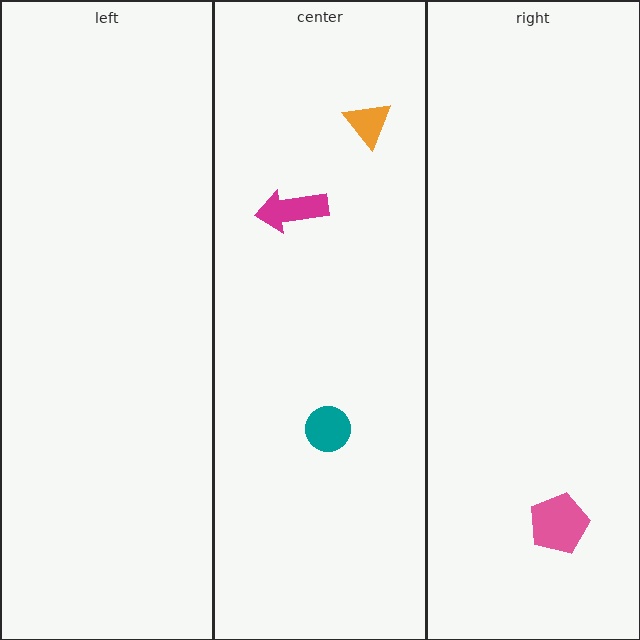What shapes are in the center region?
The magenta arrow, the orange triangle, the teal circle.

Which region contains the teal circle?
The center region.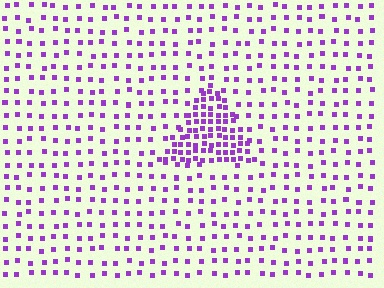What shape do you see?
I see a triangle.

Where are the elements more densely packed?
The elements are more densely packed inside the triangle boundary.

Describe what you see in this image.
The image contains small purple elements arranged at two different densities. A triangle-shaped region is visible where the elements are more densely packed than the surrounding area.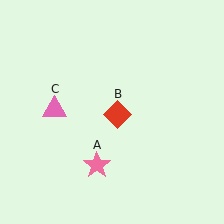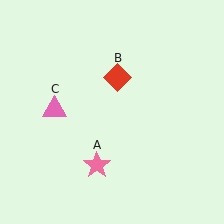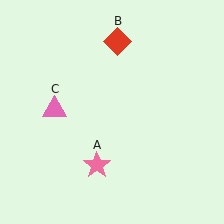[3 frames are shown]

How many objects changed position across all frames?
1 object changed position: red diamond (object B).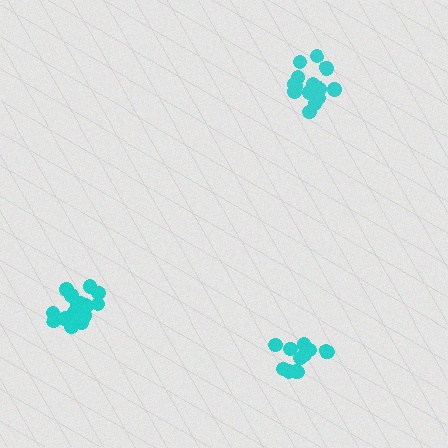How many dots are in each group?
Group 1: 16 dots, Group 2: 13 dots, Group 3: 17 dots (46 total).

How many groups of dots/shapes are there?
There are 3 groups.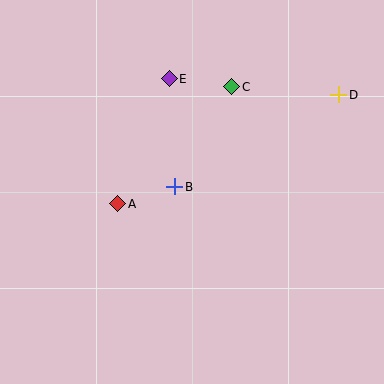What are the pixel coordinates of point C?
Point C is at (232, 87).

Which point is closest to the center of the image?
Point B at (175, 187) is closest to the center.